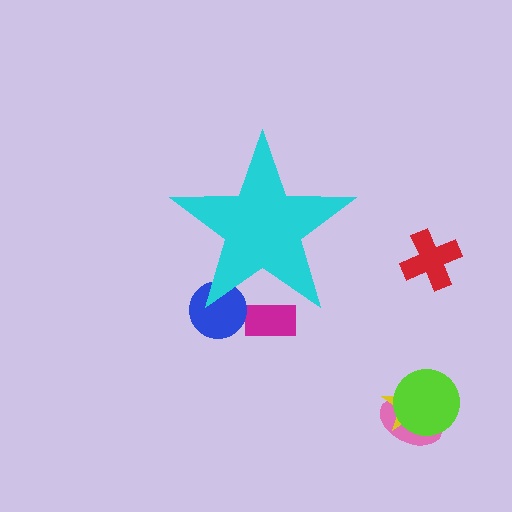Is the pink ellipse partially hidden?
No, the pink ellipse is fully visible.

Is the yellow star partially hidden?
No, the yellow star is fully visible.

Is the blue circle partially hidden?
Yes, the blue circle is partially hidden behind the cyan star.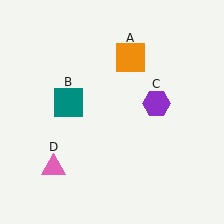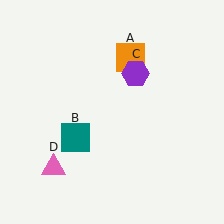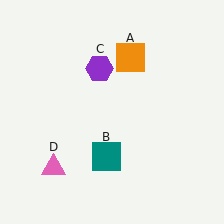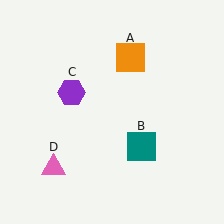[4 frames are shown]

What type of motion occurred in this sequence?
The teal square (object B), purple hexagon (object C) rotated counterclockwise around the center of the scene.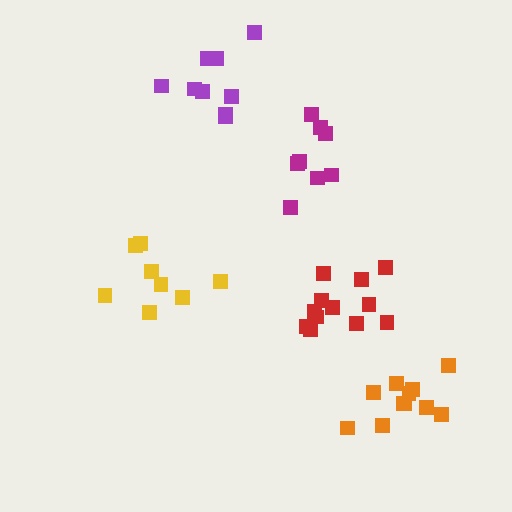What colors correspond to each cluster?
The clusters are colored: red, yellow, orange, magenta, purple.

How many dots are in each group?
Group 1: 12 dots, Group 2: 8 dots, Group 3: 11 dots, Group 4: 8 dots, Group 5: 9 dots (48 total).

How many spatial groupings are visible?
There are 5 spatial groupings.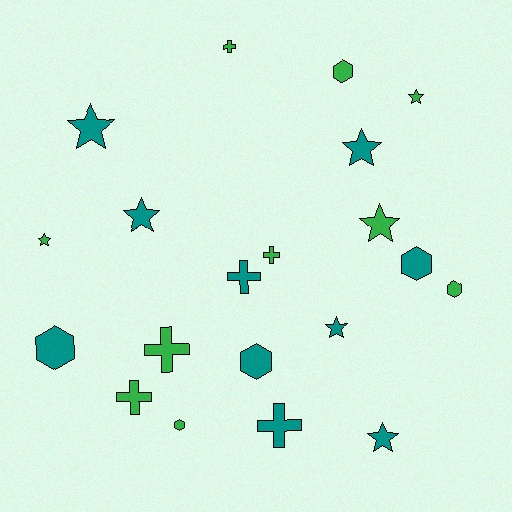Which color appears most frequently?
Green, with 10 objects.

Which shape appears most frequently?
Star, with 8 objects.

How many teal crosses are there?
There are 2 teal crosses.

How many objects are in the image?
There are 20 objects.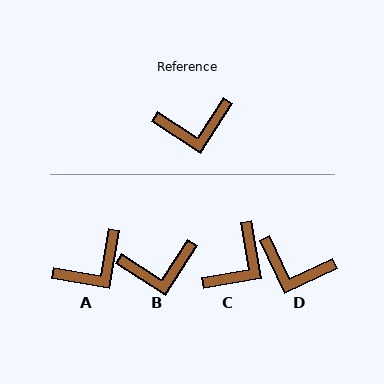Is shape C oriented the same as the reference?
No, it is off by about 43 degrees.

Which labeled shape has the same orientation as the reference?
B.